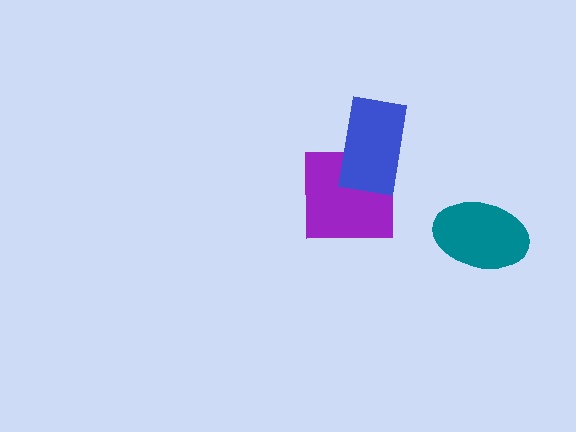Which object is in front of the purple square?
The blue rectangle is in front of the purple square.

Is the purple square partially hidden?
Yes, it is partially covered by another shape.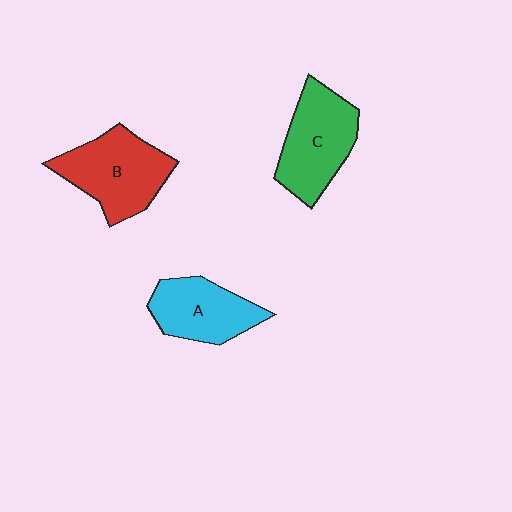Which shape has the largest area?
Shape B (red).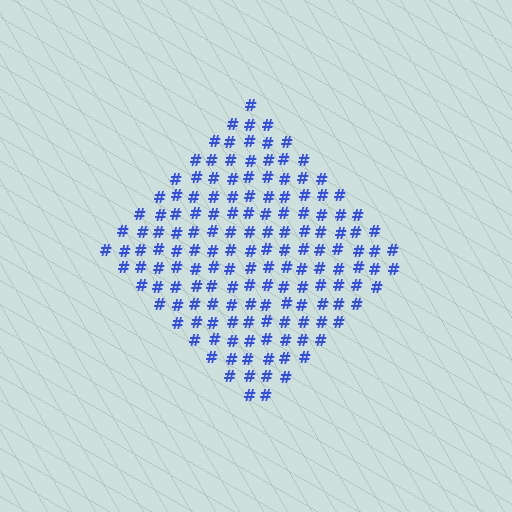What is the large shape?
The large shape is a diamond.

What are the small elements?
The small elements are hash symbols.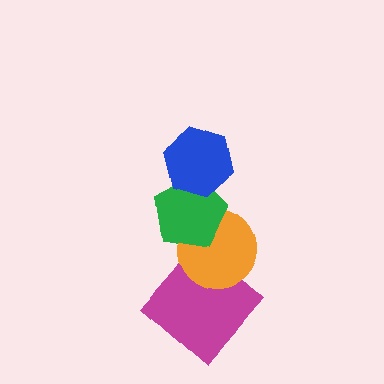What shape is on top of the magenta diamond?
The orange circle is on top of the magenta diamond.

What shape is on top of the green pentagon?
The blue hexagon is on top of the green pentagon.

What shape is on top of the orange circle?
The green pentagon is on top of the orange circle.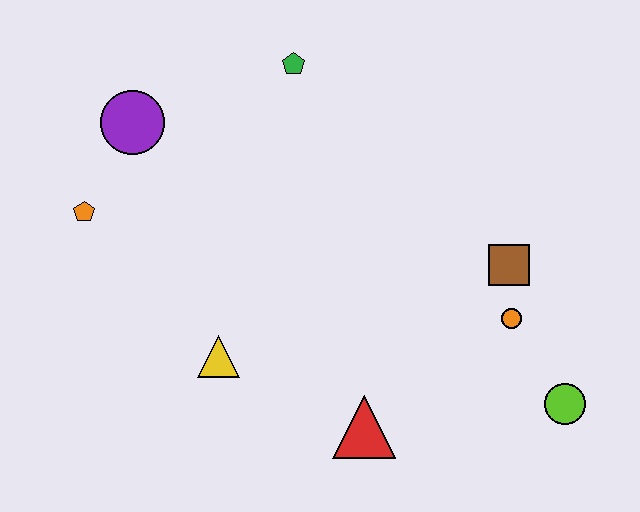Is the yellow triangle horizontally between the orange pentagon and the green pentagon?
Yes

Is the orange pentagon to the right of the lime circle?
No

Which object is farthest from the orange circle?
The orange pentagon is farthest from the orange circle.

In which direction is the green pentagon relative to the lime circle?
The green pentagon is above the lime circle.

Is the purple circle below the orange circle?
No